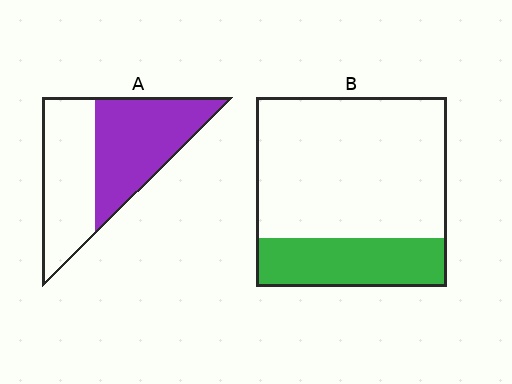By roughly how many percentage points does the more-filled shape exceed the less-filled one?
By roughly 25 percentage points (A over B).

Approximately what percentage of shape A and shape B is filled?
A is approximately 50% and B is approximately 25%.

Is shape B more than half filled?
No.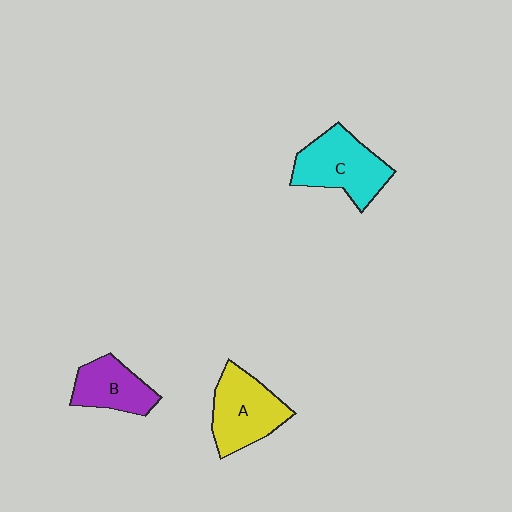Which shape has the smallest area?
Shape B (purple).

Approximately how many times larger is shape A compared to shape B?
Approximately 1.4 times.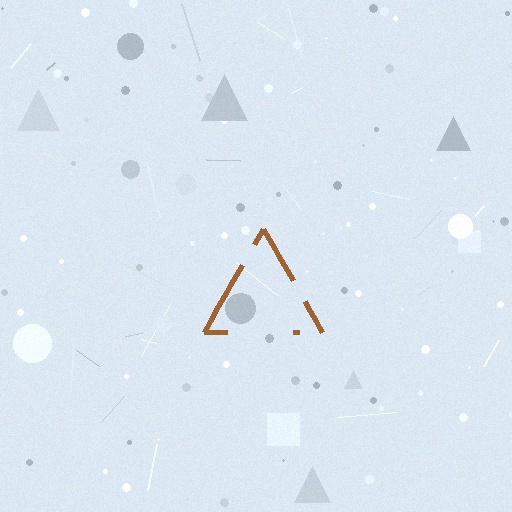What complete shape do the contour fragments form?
The contour fragments form a triangle.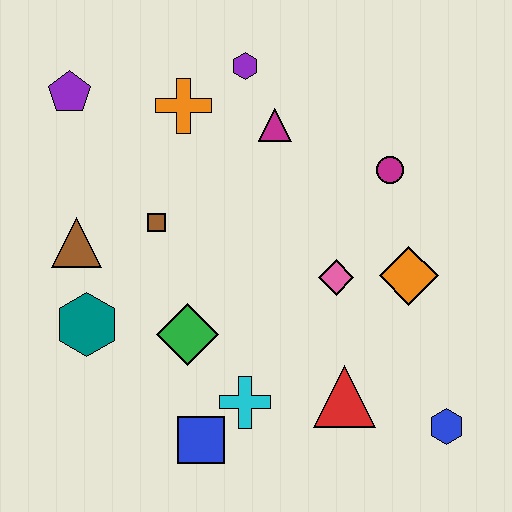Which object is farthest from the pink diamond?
The purple pentagon is farthest from the pink diamond.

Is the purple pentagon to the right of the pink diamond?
No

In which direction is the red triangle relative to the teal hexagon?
The red triangle is to the right of the teal hexagon.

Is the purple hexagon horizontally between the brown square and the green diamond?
No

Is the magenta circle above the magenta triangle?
No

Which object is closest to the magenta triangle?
The purple hexagon is closest to the magenta triangle.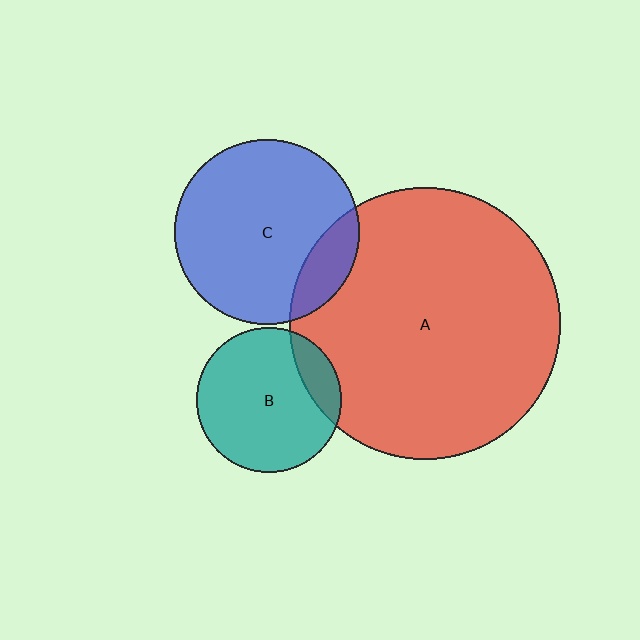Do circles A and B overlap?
Yes.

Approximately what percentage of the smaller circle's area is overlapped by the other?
Approximately 15%.